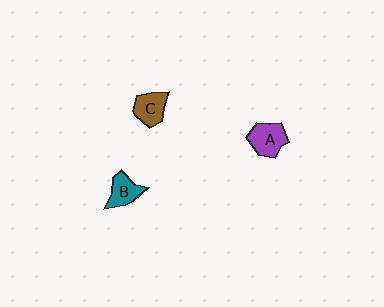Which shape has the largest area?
Shape A (purple).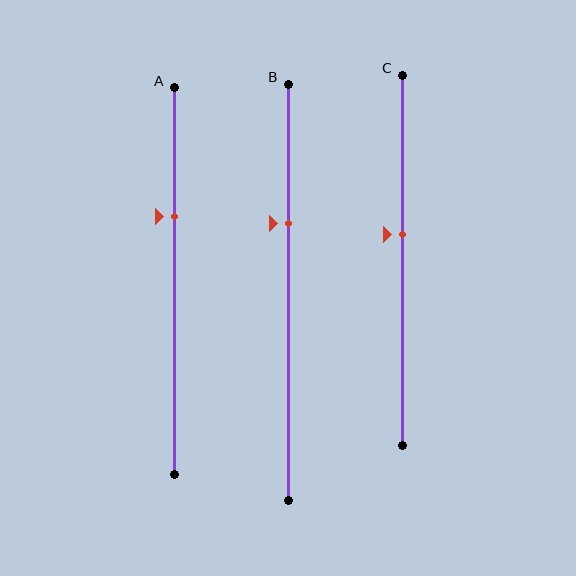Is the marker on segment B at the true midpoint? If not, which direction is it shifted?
No, the marker on segment B is shifted upward by about 17% of the segment length.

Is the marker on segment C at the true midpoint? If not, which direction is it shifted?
No, the marker on segment C is shifted upward by about 7% of the segment length.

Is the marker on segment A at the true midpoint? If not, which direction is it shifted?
No, the marker on segment A is shifted upward by about 17% of the segment length.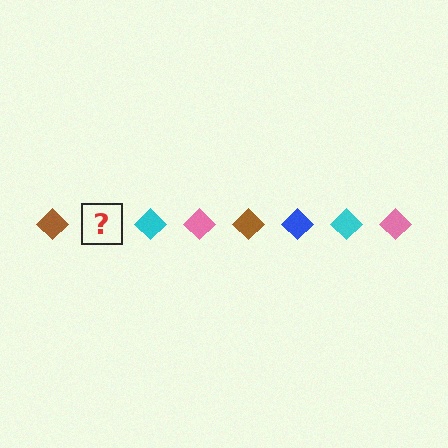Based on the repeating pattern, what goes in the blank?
The blank should be a blue diamond.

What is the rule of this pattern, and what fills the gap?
The rule is that the pattern cycles through brown, blue, cyan, pink diamonds. The gap should be filled with a blue diamond.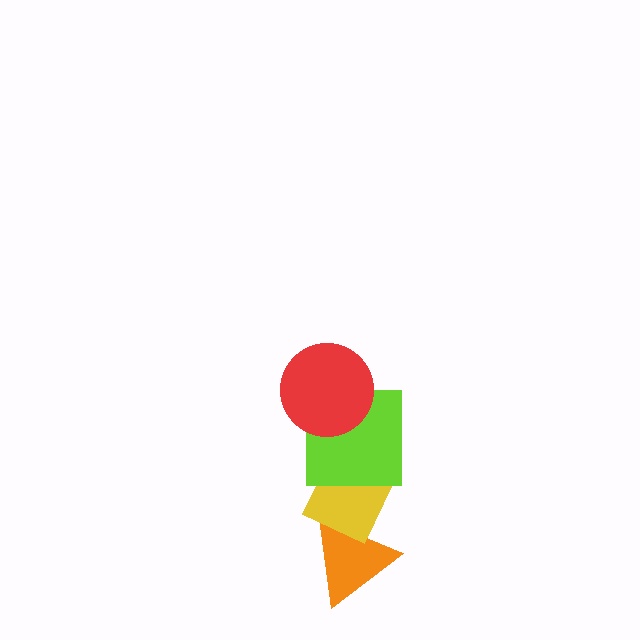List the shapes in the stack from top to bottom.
From top to bottom: the red circle, the lime square, the yellow diamond, the orange triangle.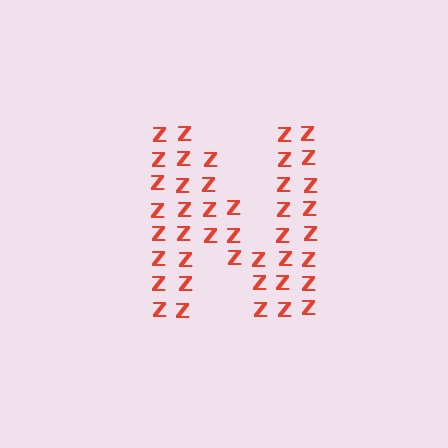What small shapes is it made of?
It is made of small letter Z's.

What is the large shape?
The large shape is the letter N.